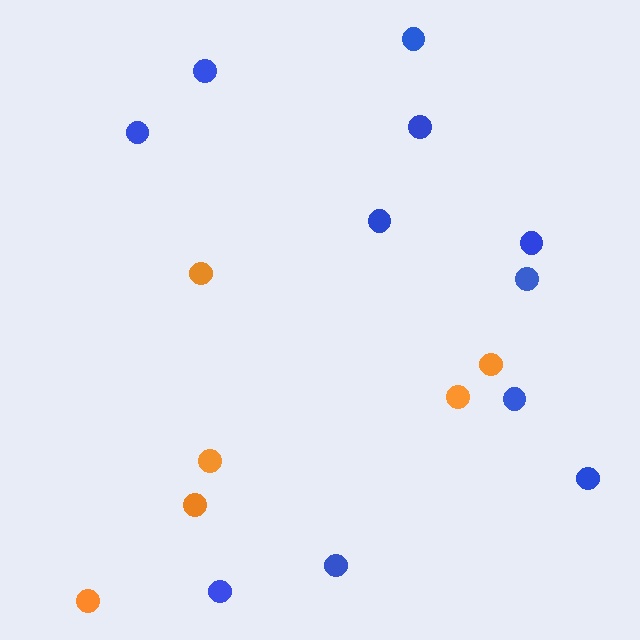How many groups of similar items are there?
There are 2 groups: one group of blue circles (11) and one group of orange circles (6).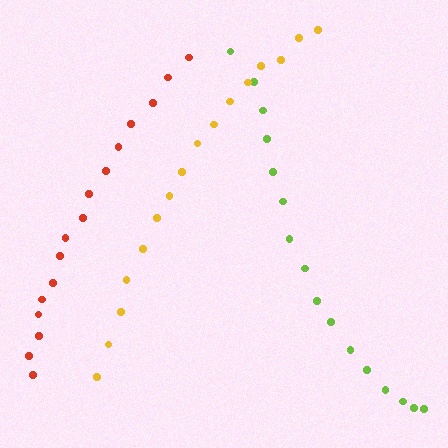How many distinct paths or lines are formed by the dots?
There are 3 distinct paths.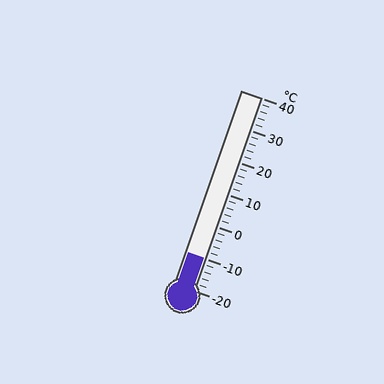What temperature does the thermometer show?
The thermometer shows approximately -10°C.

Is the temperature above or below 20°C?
The temperature is below 20°C.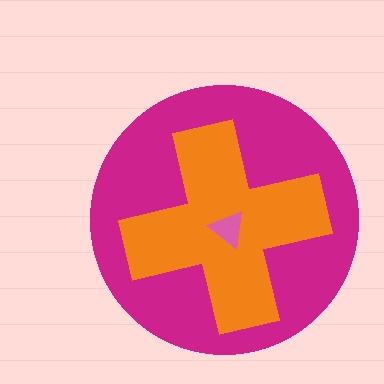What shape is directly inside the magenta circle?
The orange cross.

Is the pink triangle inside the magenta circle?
Yes.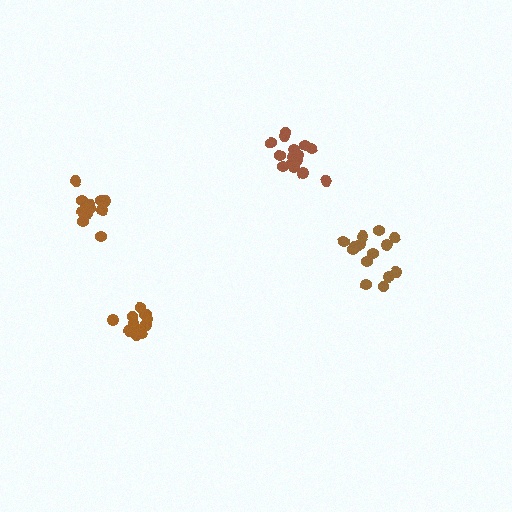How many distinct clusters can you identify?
There are 4 distinct clusters.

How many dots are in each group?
Group 1: 16 dots, Group 2: 14 dots, Group 3: 13 dots, Group 4: 12 dots (55 total).